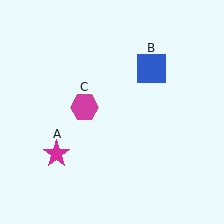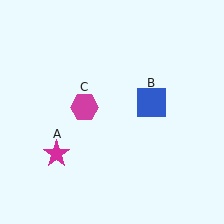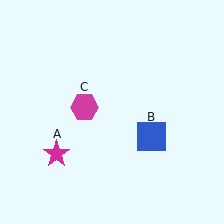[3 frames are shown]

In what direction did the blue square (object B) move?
The blue square (object B) moved down.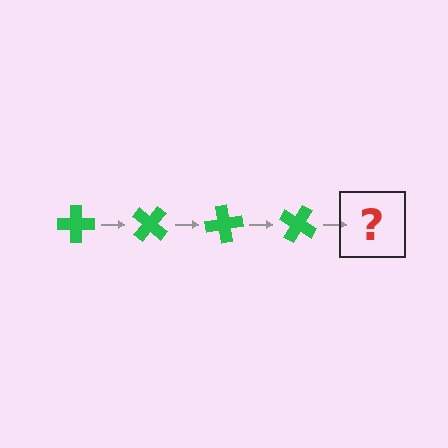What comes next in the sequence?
The next element should be a green cross rotated 160 degrees.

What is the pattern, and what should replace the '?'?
The pattern is that the cross rotates 40 degrees each step. The '?' should be a green cross rotated 160 degrees.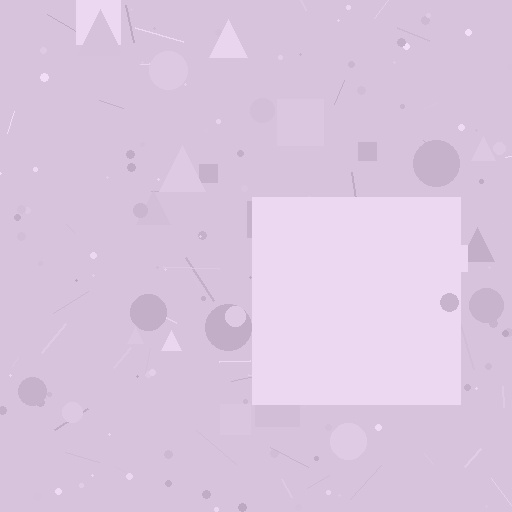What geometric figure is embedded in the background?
A square is embedded in the background.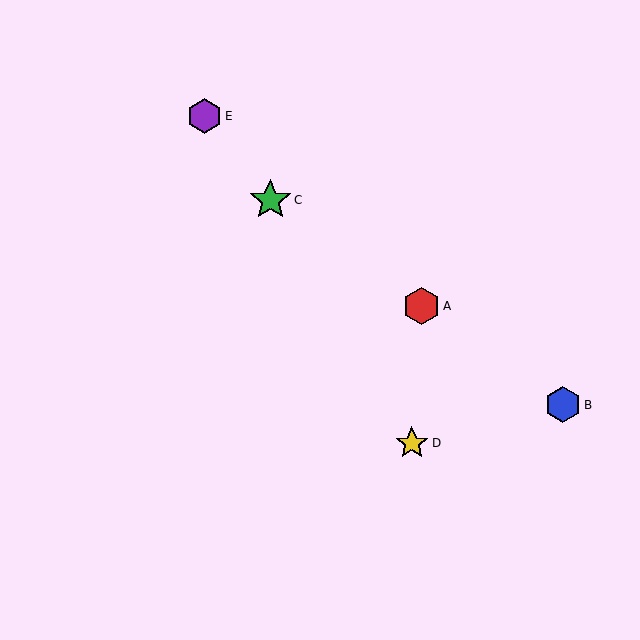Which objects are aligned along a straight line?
Objects A, B, C are aligned along a straight line.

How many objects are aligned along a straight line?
3 objects (A, B, C) are aligned along a straight line.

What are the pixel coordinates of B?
Object B is at (563, 405).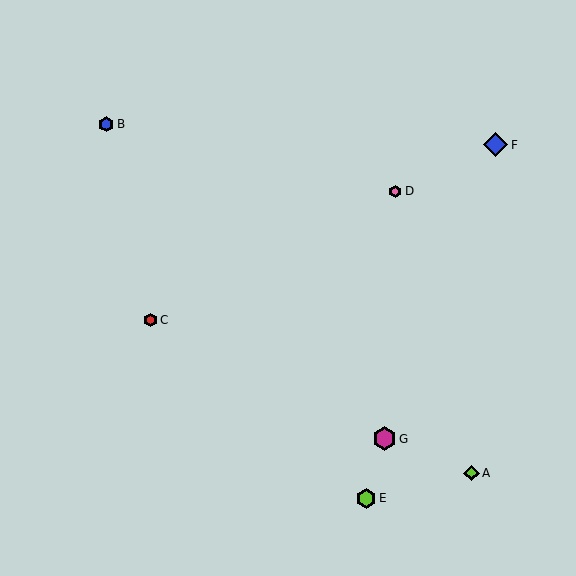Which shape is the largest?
The blue diamond (labeled F) is the largest.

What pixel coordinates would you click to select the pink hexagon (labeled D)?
Click at (395, 191) to select the pink hexagon D.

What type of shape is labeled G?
Shape G is a magenta hexagon.